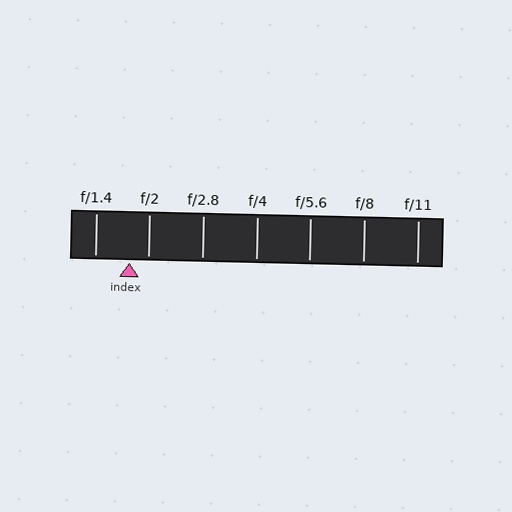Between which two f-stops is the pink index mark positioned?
The index mark is between f/1.4 and f/2.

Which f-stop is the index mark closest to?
The index mark is closest to f/2.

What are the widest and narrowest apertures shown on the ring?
The widest aperture shown is f/1.4 and the narrowest is f/11.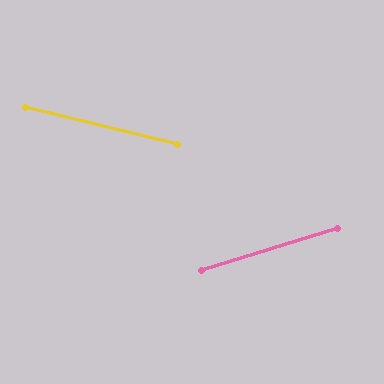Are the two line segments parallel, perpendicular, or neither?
Neither parallel nor perpendicular — they differ by about 31°.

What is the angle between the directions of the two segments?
Approximately 31 degrees.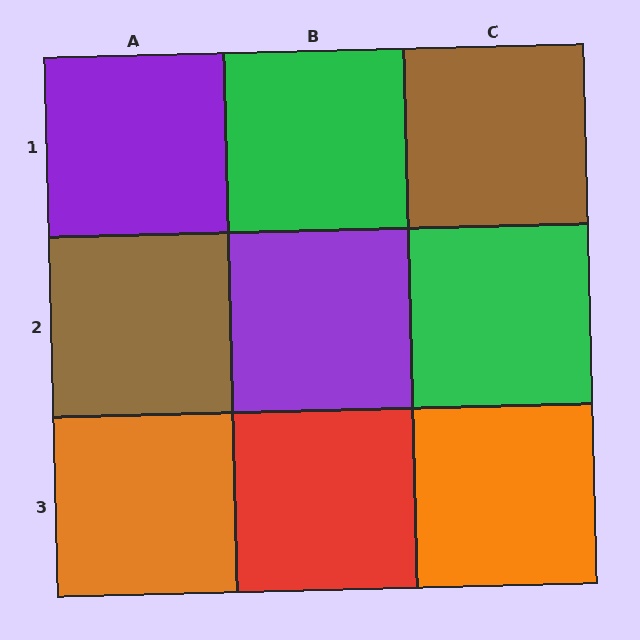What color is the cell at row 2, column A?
Brown.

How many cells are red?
1 cell is red.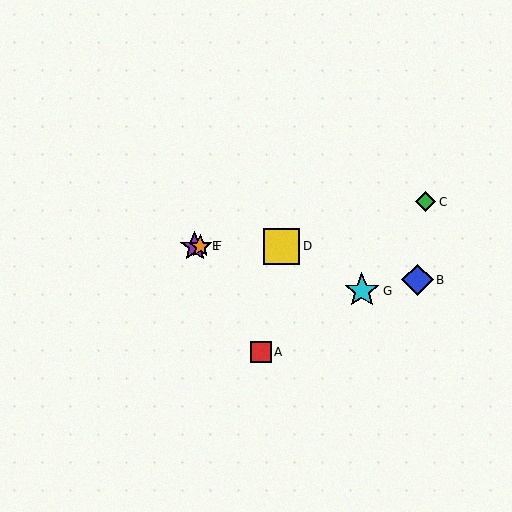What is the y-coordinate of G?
Object G is at y≈291.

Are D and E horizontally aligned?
Yes, both are at y≈247.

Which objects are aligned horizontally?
Objects D, E, F are aligned horizontally.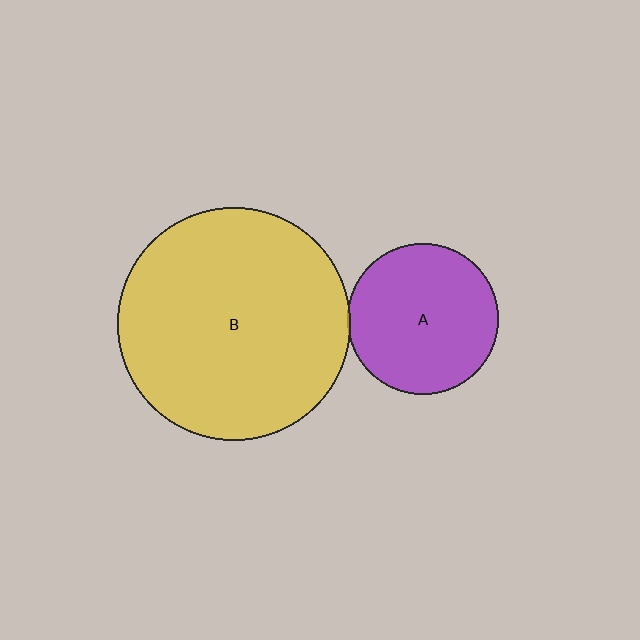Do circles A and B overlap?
Yes.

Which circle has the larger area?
Circle B (yellow).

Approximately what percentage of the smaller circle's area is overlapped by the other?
Approximately 5%.